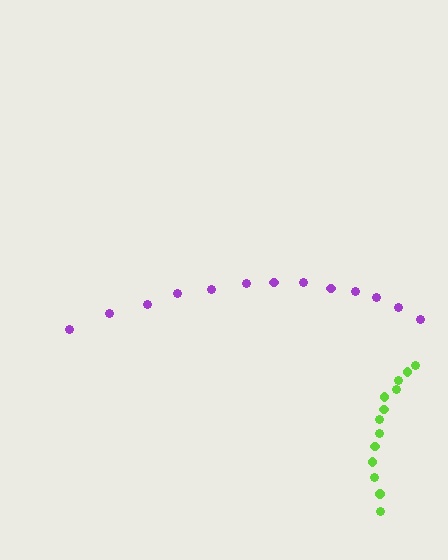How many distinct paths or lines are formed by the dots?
There are 2 distinct paths.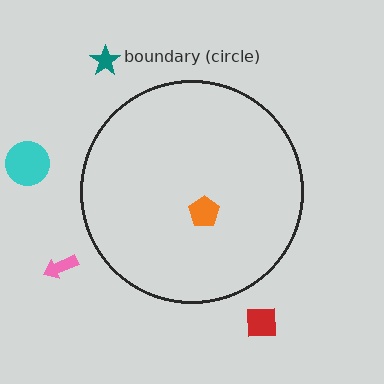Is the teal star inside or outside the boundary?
Outside.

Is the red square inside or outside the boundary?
Outside.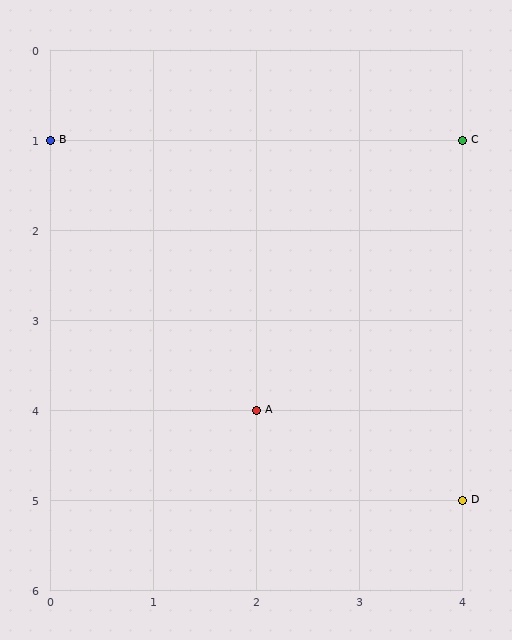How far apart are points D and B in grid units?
Points D and B are 4 columns and 4 rows apart (about 5.7 grid units diagonally).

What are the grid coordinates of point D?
Point D is at grid coordinates (4, 5).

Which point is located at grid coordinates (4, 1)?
Point C is at (4, 1).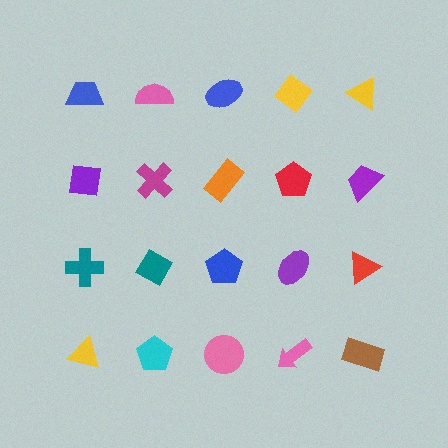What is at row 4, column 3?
A pink circle.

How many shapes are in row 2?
5 shapes.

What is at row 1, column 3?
A blue ellipse.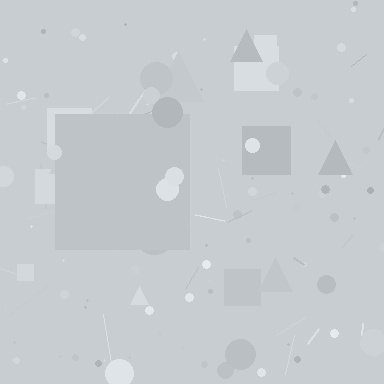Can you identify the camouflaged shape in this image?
The camouflaged shape is a square.